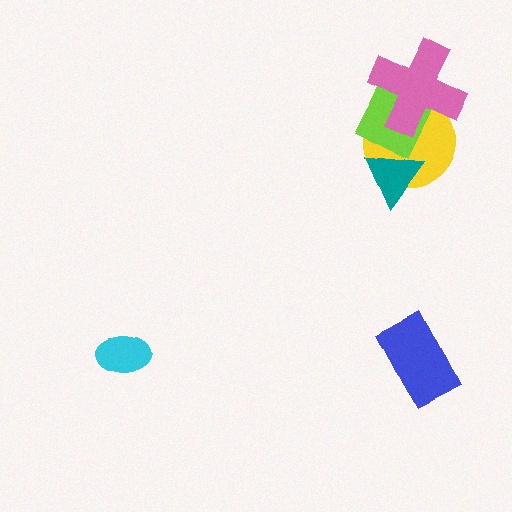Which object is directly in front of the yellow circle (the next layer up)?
The teal triangle is directly in front of the yellow circle.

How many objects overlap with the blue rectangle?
0 objects overlap with the blue rectangle.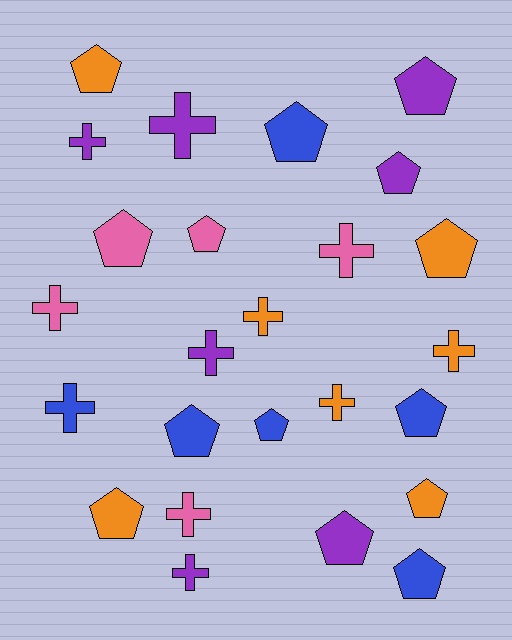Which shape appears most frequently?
Pentagon, with 14 objects.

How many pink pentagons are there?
There are 2 pink pentagons.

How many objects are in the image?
There are 25 objects.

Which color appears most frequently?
Purple, with 7 objects.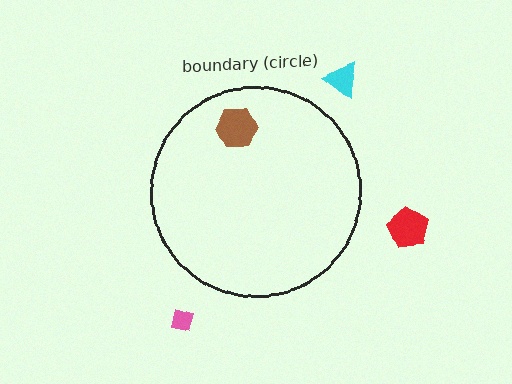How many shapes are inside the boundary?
1 inside, 3 outside.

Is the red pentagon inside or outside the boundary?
Outside.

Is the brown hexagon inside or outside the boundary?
Inside.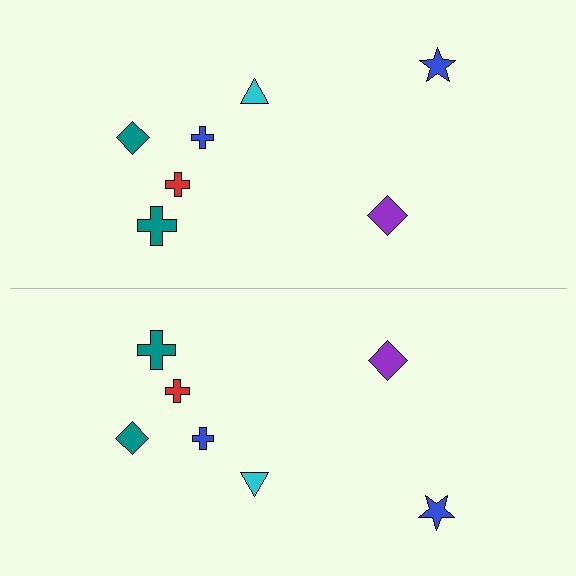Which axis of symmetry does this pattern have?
The pattern has a horizontal axis of symmetry running through the center of the image.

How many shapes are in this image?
There are 14 shapes in this image.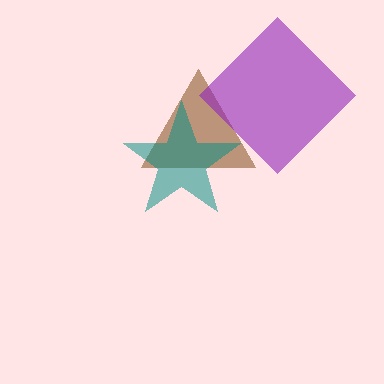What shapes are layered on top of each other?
The layered shapes are: a brown triangle, a teal star, a purple diamond.